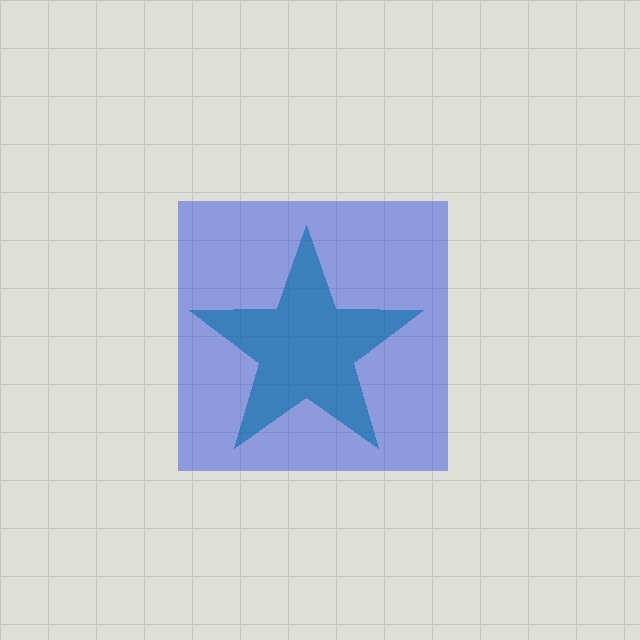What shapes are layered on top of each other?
The layered shapes are: a teal star, a blue square.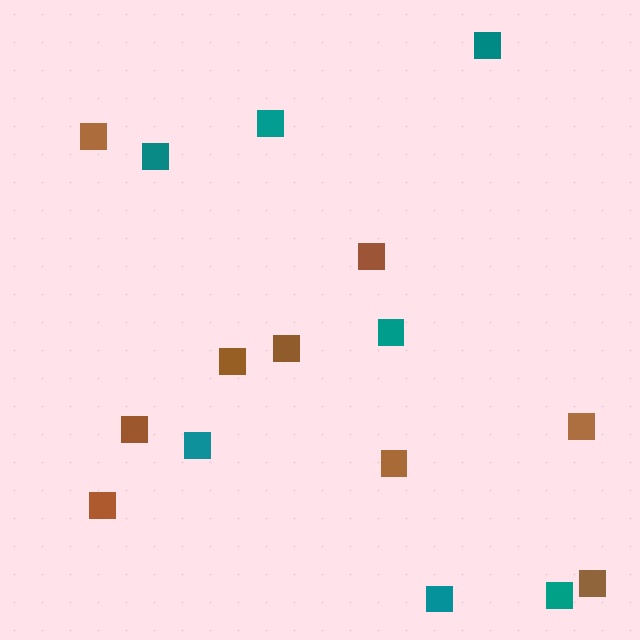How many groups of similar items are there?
There are 2 groups: one group of brown squares (9) and one group of teal squares (7).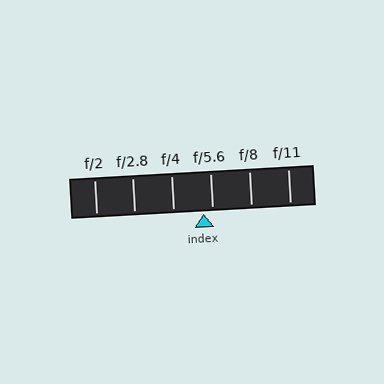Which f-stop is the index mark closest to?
The index mark is closest to f/5.6.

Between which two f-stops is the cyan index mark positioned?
The index mark is between f/4 and f/5.6.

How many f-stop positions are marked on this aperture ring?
There are 6 f-stop positions marked.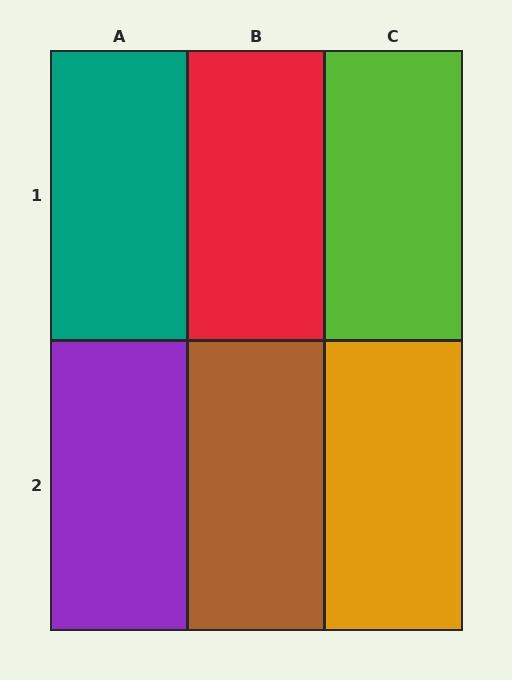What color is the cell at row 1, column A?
Teal.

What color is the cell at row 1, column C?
Lime.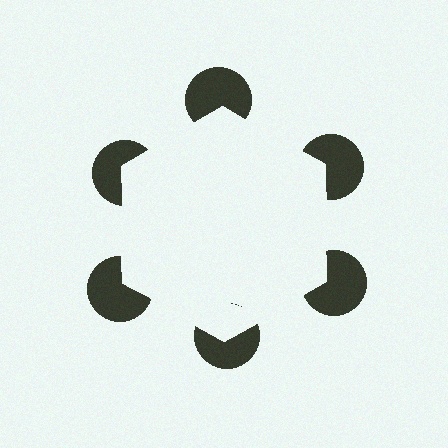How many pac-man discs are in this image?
There are 6 — one at each vertex of the illusory hexagon.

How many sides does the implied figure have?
6 sides.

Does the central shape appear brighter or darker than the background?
It typically appears slightly brighter than the background, even though no actual brightness change is drawn.